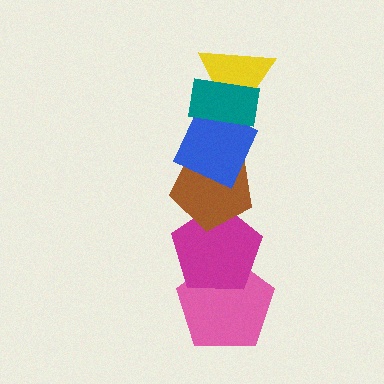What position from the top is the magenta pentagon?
The magenta pentagon is 5th from the top.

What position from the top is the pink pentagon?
The pink pentagon is 6th from the top.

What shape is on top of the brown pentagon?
The blue diamond is on top of the brown pentagon.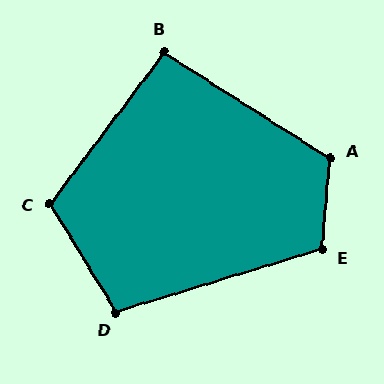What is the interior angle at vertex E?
Approximately 112 degrees (obtuse).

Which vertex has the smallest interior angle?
B, at approximately 95 degrees.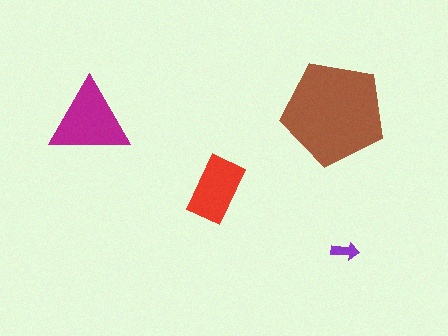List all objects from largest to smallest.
The brown pentagon, the magenta triangle, the red rectangle, the purple arrow.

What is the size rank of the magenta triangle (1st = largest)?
2nd.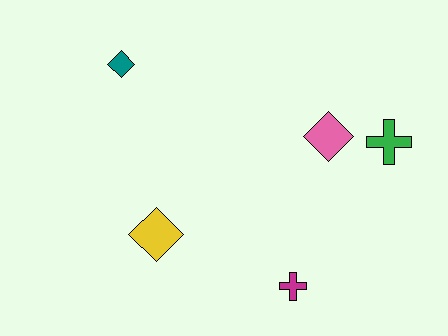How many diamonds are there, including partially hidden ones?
There are 3 diamonds.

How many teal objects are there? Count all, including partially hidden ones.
There is 1 teal object.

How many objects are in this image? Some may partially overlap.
There are 5 objects.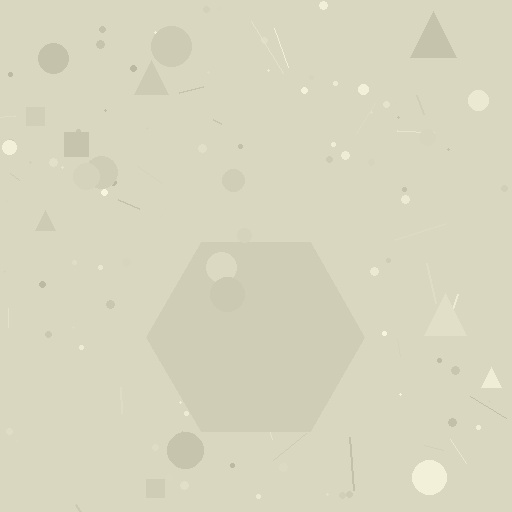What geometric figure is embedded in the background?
A hexagon is embedded in the background.